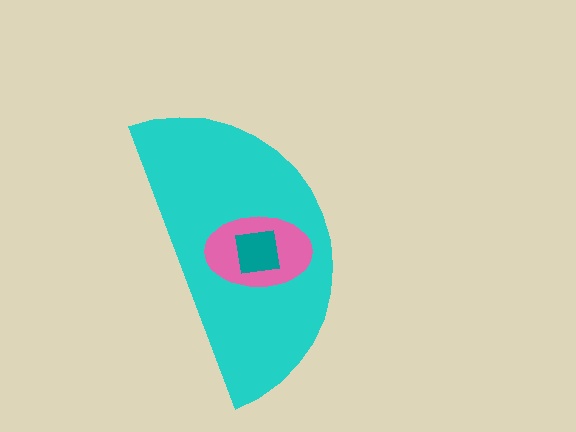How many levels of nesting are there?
3.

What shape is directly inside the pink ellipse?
The teal square.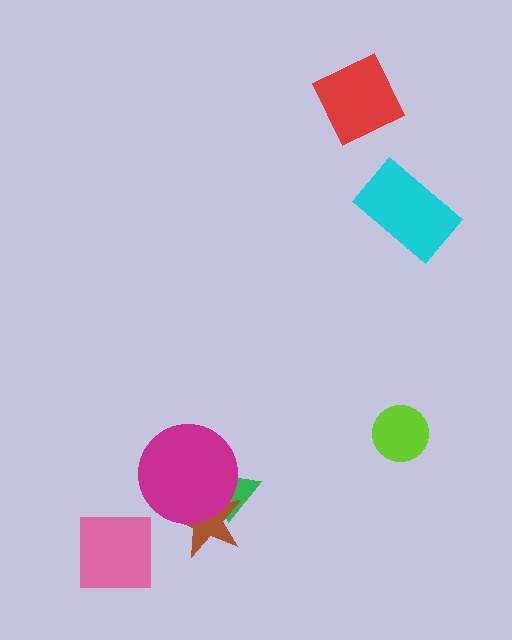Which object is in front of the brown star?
The magenta circle is in front of the brown star.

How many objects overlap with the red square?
0 objects overlap with the red square.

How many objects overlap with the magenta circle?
2 objects overlap with the magenta circle.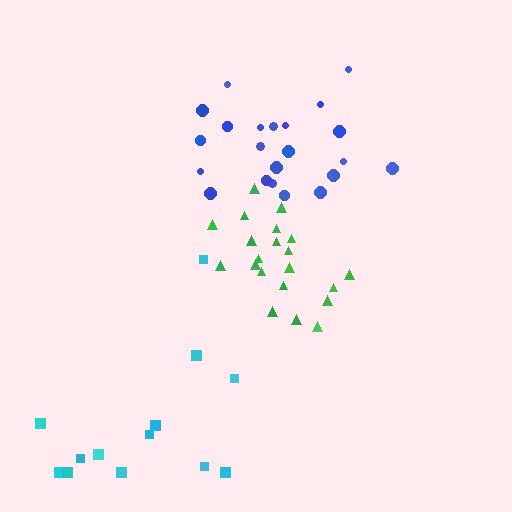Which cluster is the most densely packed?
Green.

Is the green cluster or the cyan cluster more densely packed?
Green.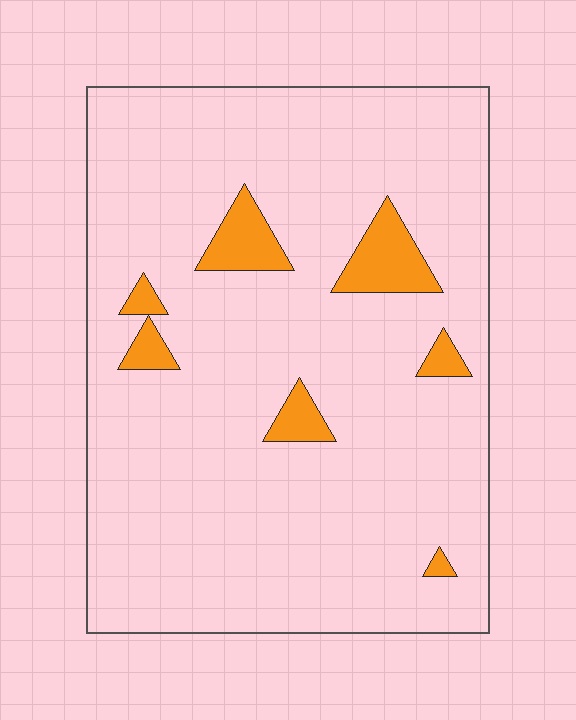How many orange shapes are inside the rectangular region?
7.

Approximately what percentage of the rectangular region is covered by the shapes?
Approximately 10%.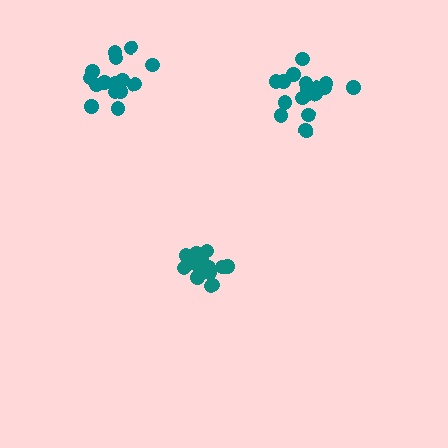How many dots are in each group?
Group 1: 16 dots, Group 2: 17 dots, Group 3: 15 dots (48 total).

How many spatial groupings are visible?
There are 3 spatial groupings.